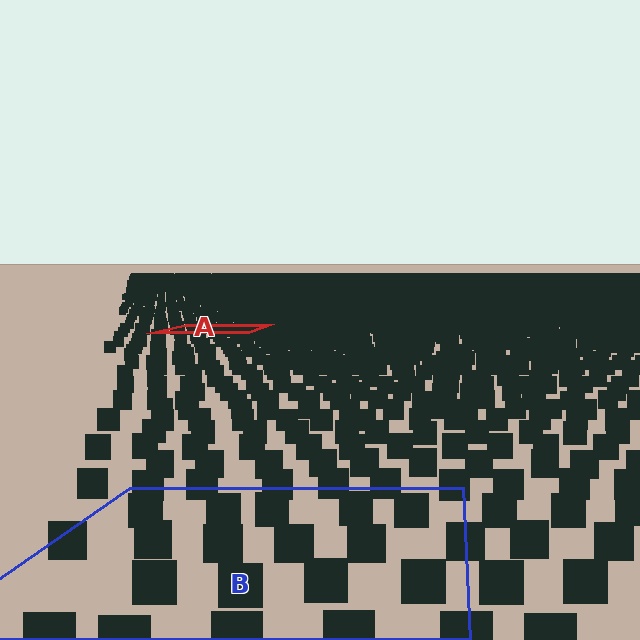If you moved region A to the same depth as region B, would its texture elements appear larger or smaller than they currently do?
They would appear larger. At a closer depth, the same texture elements are projected at a bigger on-screen size.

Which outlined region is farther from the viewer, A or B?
Region A is farther from the viewer — the texture elements inside it appear smaller and more densely packed.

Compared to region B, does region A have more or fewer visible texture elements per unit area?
Region A has more texture elements per unit area — they are packed more densely because it is farther away.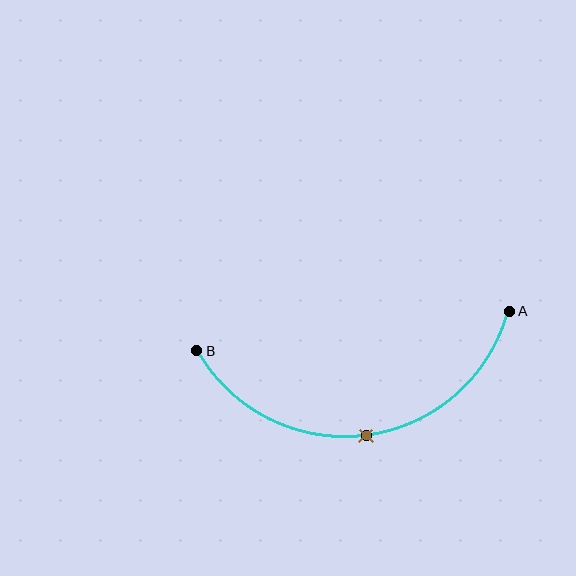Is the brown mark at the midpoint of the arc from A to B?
Yes. The brown mark lies on the arc at equal arc-length from both A and B — it is the arc midpoint.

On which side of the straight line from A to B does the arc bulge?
The arc bulges below the straight line connecting A and B.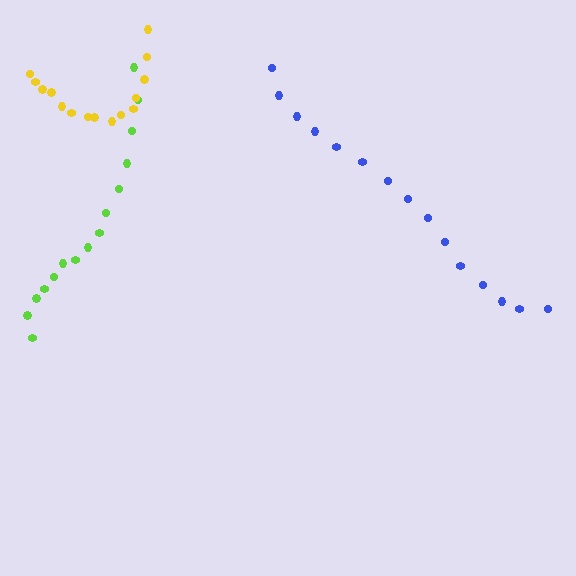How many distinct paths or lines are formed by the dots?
There are 3 distinct paths.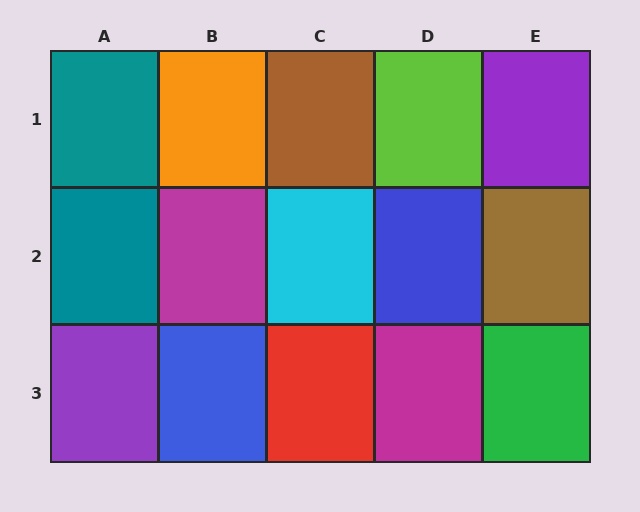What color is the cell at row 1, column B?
Orange.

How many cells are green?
1 cell is green.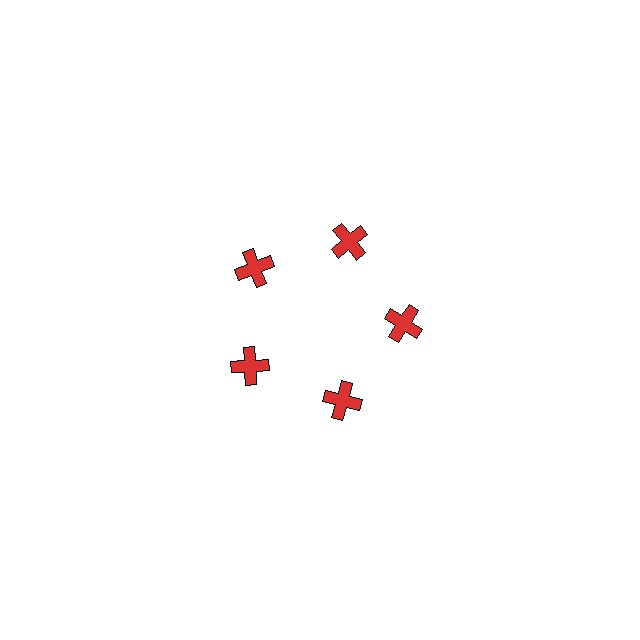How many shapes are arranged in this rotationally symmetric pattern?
There are 5 shapes, arranged in 5 groups of 1.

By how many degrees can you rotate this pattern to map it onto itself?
The pattern maps onto itself every 72 degrees of rotation.